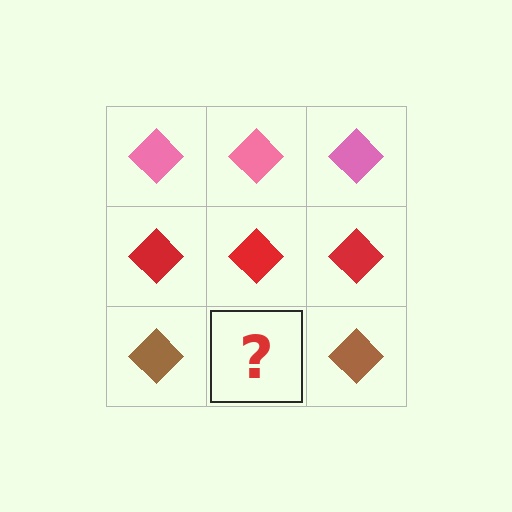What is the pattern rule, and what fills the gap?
The rule is that each row has a consistent color. The gap should be filled with a brown diamond.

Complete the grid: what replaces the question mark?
The question mark should be replaced with a brown diamond.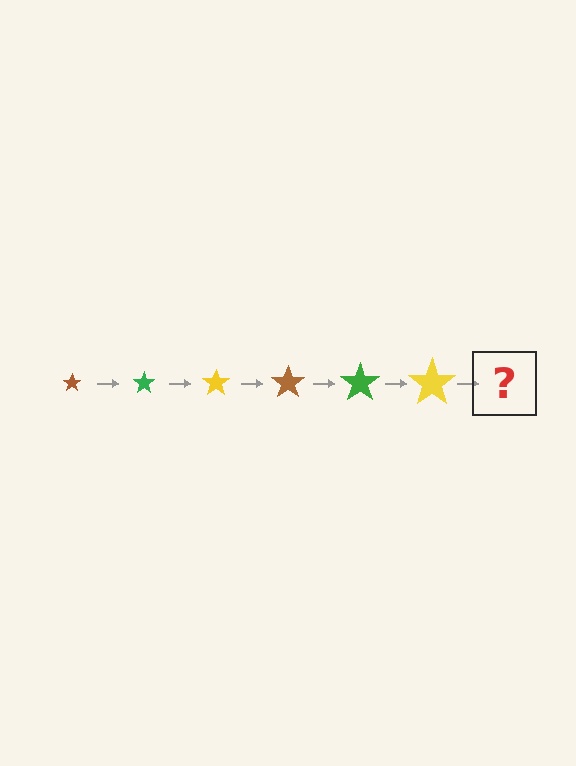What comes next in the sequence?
The next element should be a brown star, larger than the previous one.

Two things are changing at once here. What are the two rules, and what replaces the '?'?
The two rules are that the star grows larger each step and the color cycles through brown, green, and yellow. The '?' should be a brown star, larger than the previous one.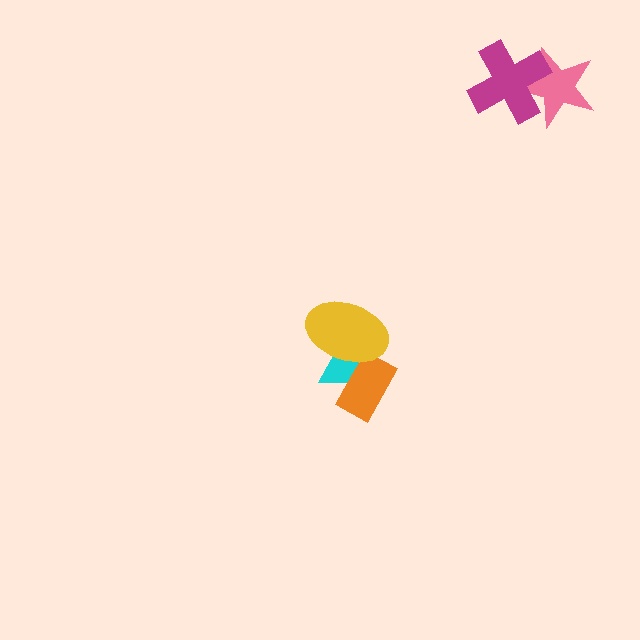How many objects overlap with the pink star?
1 object overlaps with the pink star.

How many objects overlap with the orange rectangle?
2 objects overlap with the orange rectangle.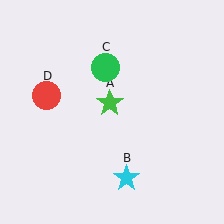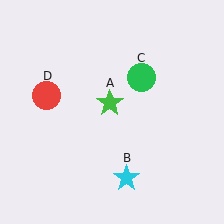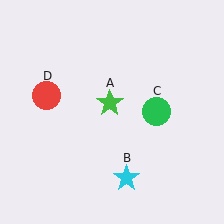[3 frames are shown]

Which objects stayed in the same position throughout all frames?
Green star (object A) and cyan star (object B) and red circle (object D) remained stationary.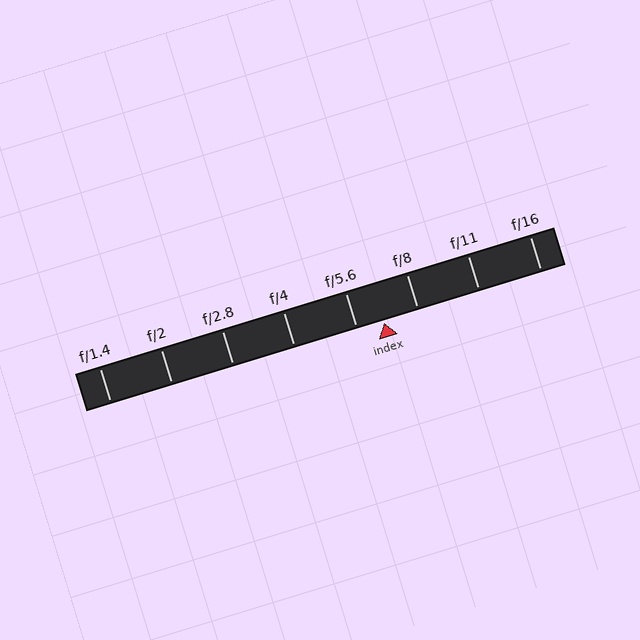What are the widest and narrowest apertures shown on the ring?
The widest aperture shown is f/1.4 and the narrowest is f/16.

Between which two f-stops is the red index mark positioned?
The index mark is between f/5.6 and f/8.